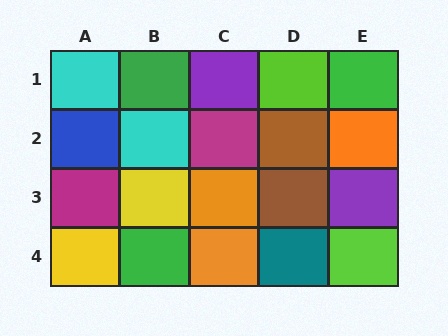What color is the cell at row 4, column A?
Yellow.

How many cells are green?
3 cells are green.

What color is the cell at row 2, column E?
Orange.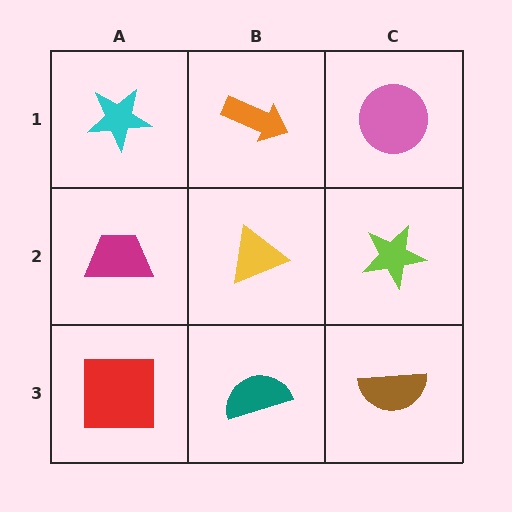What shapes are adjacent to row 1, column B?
A yellow triangle (row 2, column B), a cyan star (row 1, column A), a pink circle (row 1, column C).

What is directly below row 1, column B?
A yellow triangle.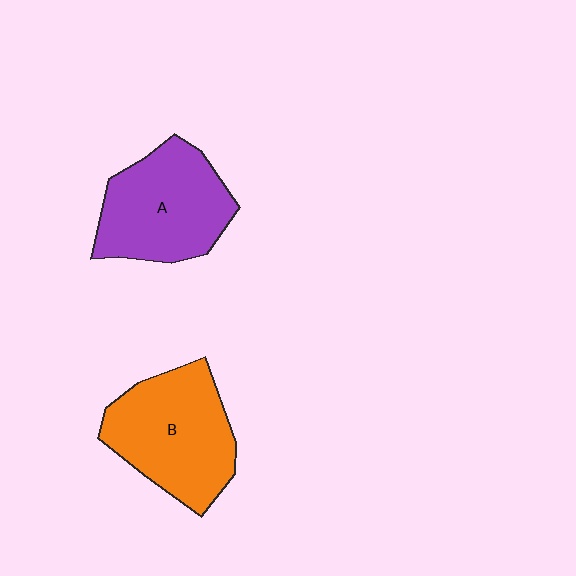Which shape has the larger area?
Shape B (orange).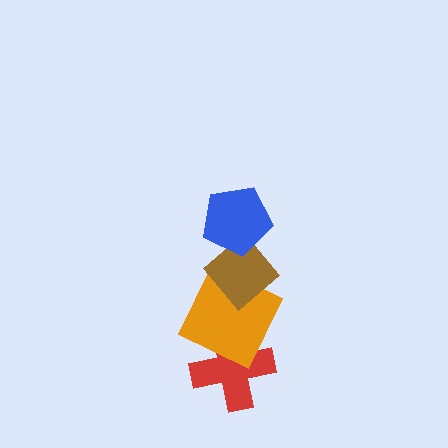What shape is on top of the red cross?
The orange square is on top of the red cross.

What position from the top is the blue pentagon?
The blue pentagon is 1st from the top.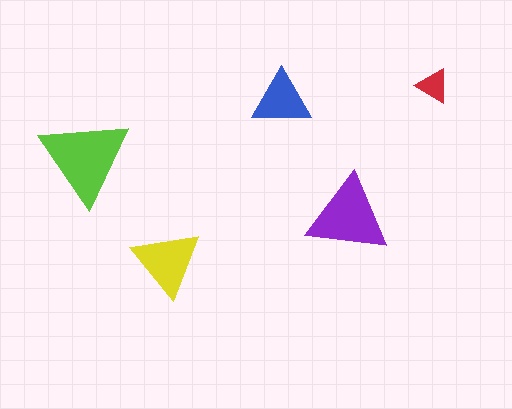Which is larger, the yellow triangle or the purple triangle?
The purple one.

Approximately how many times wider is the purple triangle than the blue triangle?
About 1.5 times wider.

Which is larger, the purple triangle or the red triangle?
The purple one.